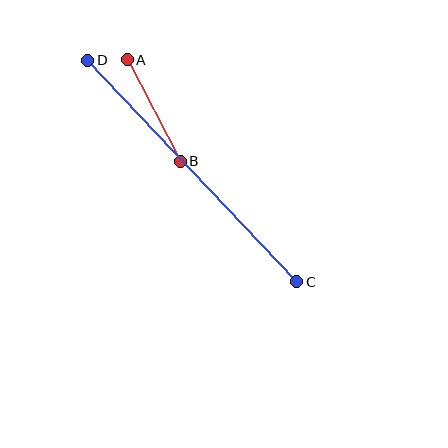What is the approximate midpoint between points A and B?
The midpoint is at approximately (154, 110) pixels.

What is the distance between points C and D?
The distance is approximately 305 pixels.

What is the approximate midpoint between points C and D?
The midpoint is at approximately (192, 171) pixels.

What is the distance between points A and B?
The distance is approximately 115 pixels.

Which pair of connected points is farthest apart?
Points C and D are farthest apart.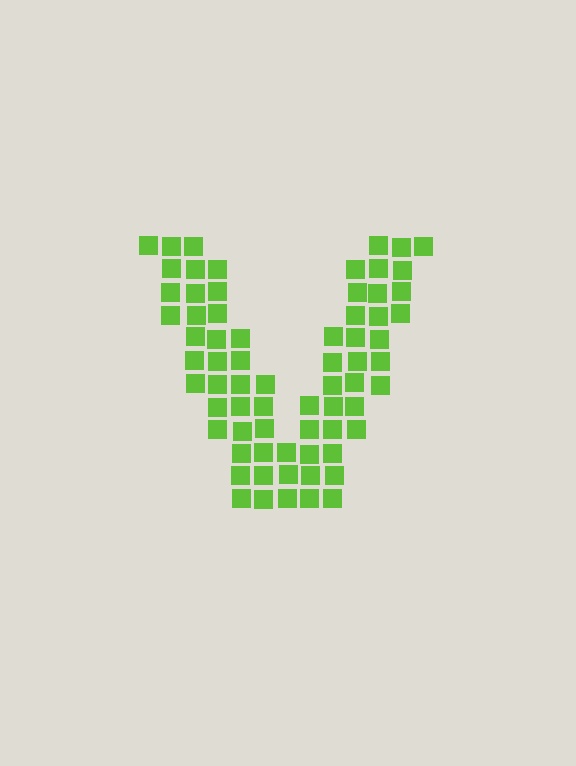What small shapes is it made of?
It is made of small squares.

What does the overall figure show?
The overall figure shows the letter V.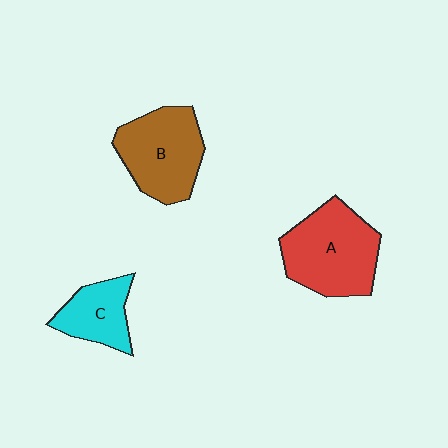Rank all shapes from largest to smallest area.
From largest to smallest: A (red), B (brown), C (cyan).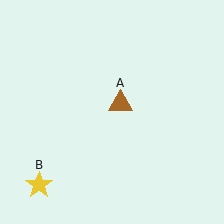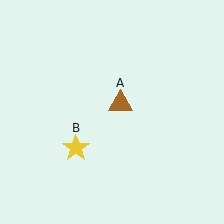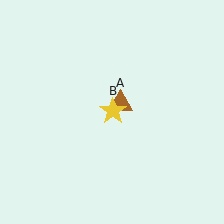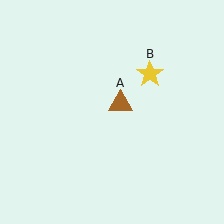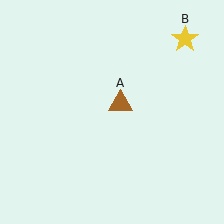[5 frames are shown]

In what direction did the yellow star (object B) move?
The yellow star (object B) moved up and to the right.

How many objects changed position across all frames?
1 object changed position: yellow star (object B).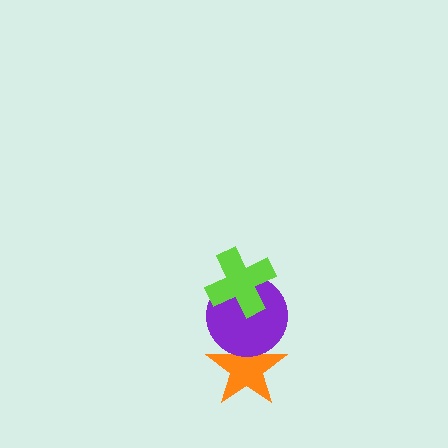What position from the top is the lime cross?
The lime cross is 1st from the top.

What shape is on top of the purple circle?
The lime cross is on top of the purple circle.